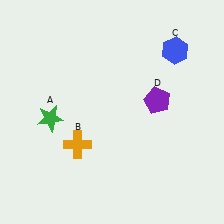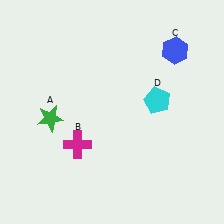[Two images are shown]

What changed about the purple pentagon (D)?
In Image 1, D is purple. In Image 2, it changed to cyan.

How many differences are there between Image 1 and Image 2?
There are 2 differences between the two images.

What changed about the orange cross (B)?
In Image 1, B is orange. In Image 2, it changed to magenta.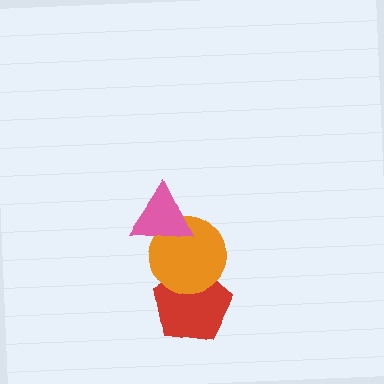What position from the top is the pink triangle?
The pink triangle is 1st from the top.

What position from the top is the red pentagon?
The red pentagon is 3rd from the top.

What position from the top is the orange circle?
The orange circle is 2nd from the top.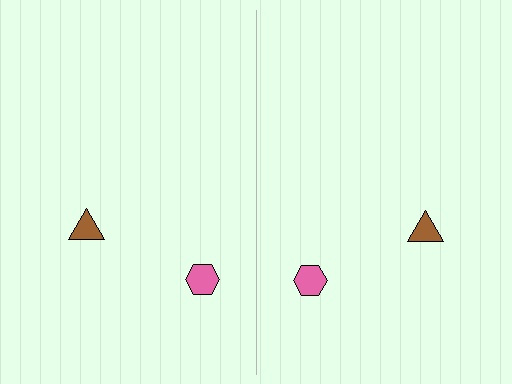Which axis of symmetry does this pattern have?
The pattern has a vertical axis of symmetry running through the center of the image.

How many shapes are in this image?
There are 4 shapes in this image.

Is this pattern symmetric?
Yes, this pattern has bilateral (reflection) symmetry.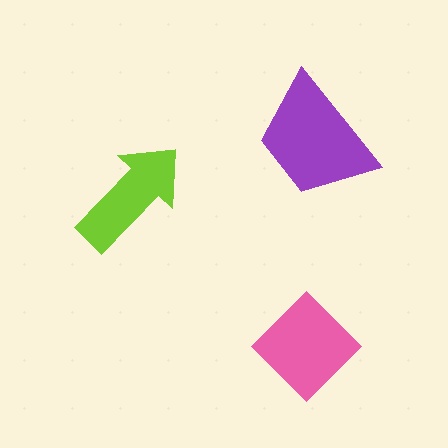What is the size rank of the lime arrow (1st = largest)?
3rd.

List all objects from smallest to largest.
The lime arrow, the pink diamond, the purple trapezoid.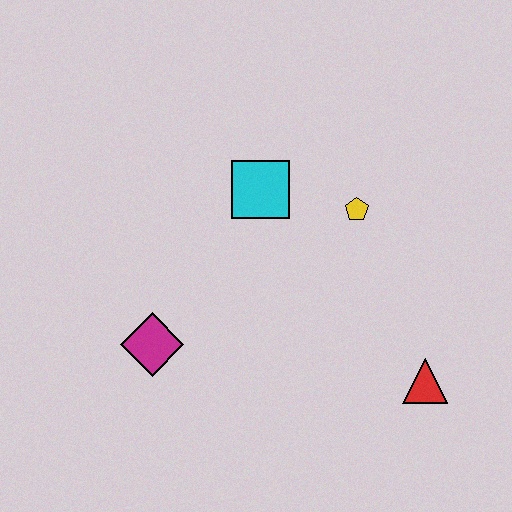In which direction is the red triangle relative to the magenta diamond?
The red triangle is to the right of the magenta diamond.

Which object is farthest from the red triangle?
The magenta diamond is farthest from the red triangle.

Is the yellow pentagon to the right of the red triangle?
No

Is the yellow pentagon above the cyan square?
No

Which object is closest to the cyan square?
The yellow pentagon is closest to the cyan square.